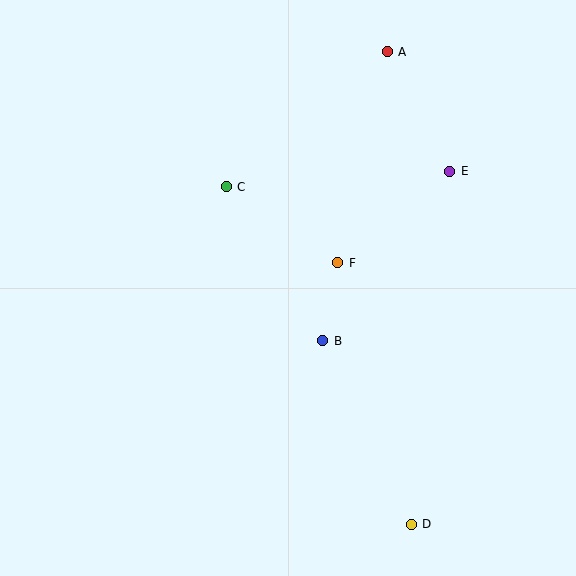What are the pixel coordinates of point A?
Point A is at (387, 52).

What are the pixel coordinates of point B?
Point B is at (323, 341).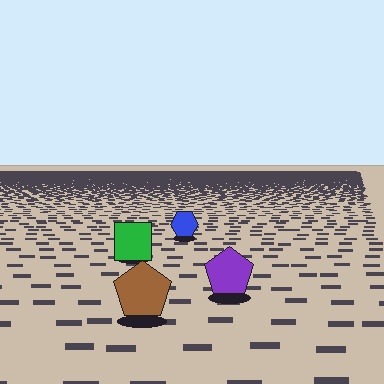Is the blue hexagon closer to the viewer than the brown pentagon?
No. The brown pentagon is closer — you can tell from the texture gradient: the ground texture is coarser near it.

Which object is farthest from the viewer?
The blue hexagon is farthest from the viewer. It appears smaller and the ground texture around it is denser.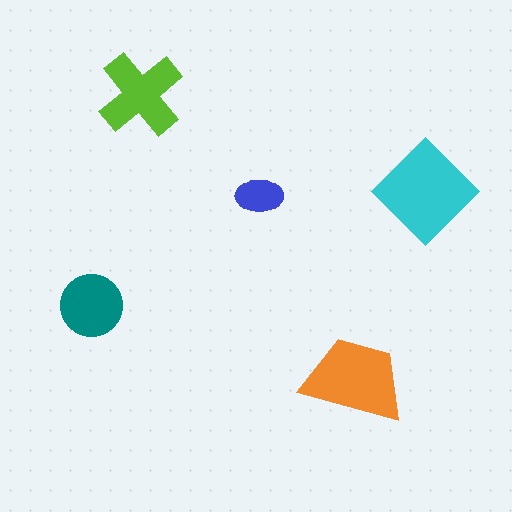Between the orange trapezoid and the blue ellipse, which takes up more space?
The orange trapezoid.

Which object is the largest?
The cyan diamond.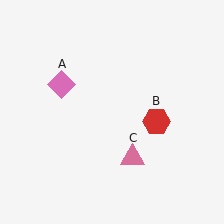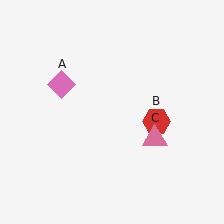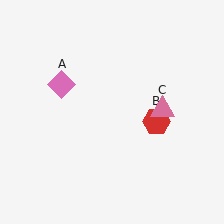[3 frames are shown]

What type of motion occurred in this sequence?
The pink triangle (object C) rotated counterclockwise around the center of the scene.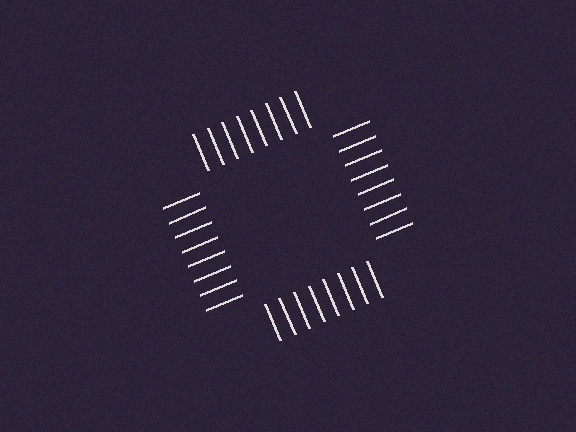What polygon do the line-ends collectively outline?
An illusory square — the line segments terminate on its edges but no continuous stroke is drawn.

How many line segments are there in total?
32 — 8 along each of the 4 edges.